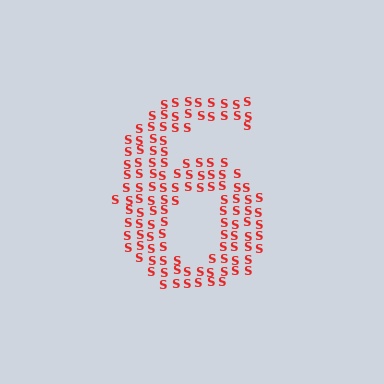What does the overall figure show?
The overall figure shows the digit 6.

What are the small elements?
The small elements are letter S's.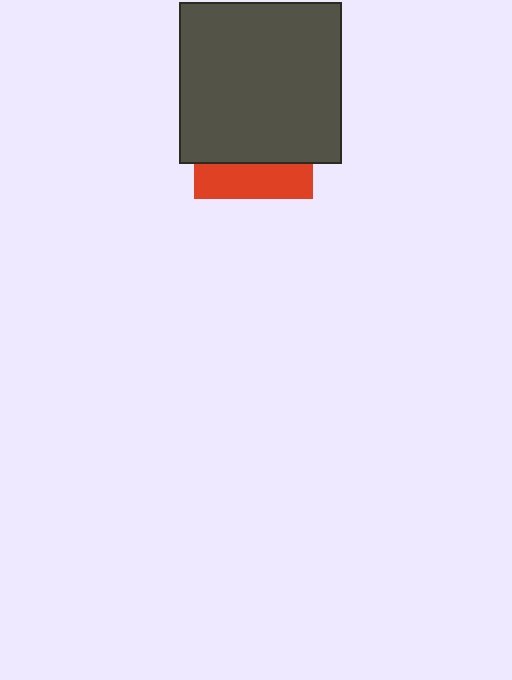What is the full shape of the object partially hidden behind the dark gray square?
The partially hidden object is a red square.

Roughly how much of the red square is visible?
A small part of it is visible (roughly 30%).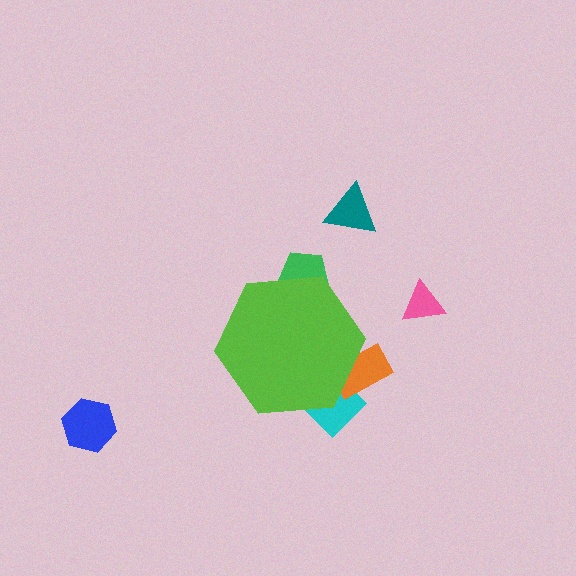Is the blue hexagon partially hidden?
No, the blue hexagon is fully visible.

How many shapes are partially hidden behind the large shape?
3 shapes are partially hidden.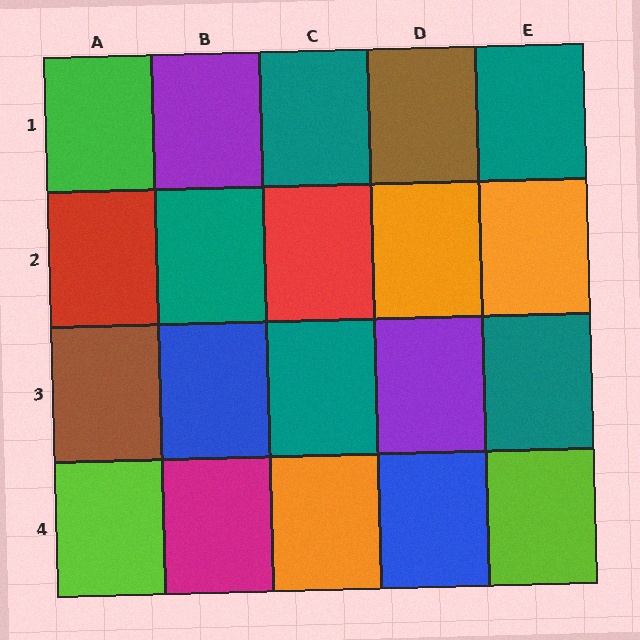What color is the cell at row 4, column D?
Blue.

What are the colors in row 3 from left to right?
Brown, blue, teal, purple, teal.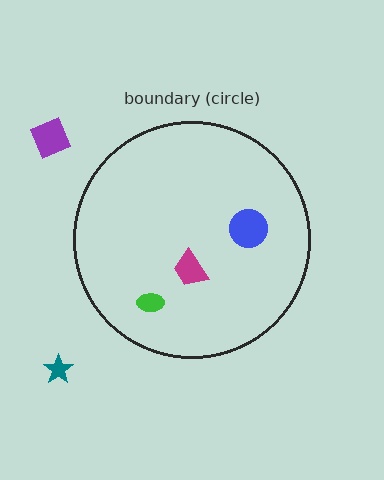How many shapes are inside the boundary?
3 inside, 2 outside.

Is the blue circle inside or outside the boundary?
Inside.